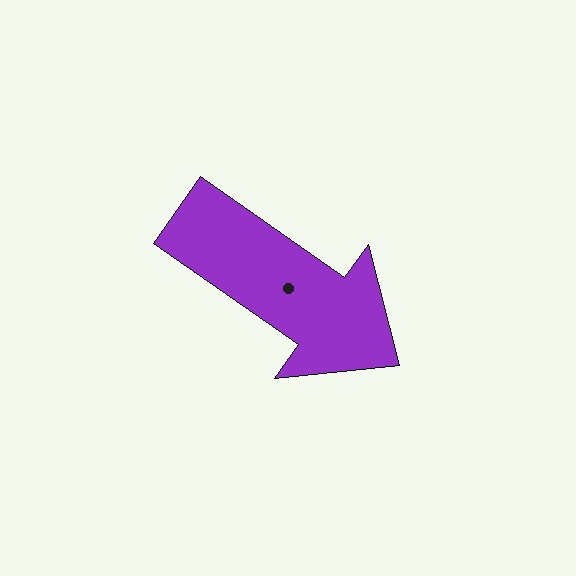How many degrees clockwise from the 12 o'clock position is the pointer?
Approximately 125 degrees.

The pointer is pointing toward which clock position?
Roughly 4 o'clock.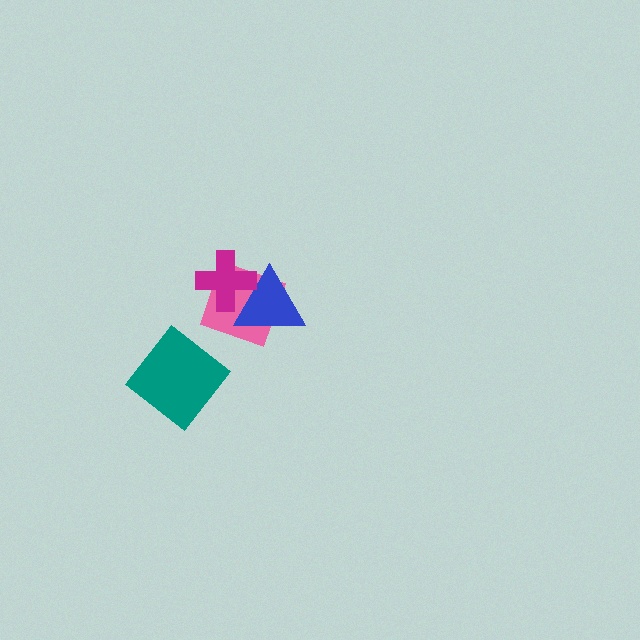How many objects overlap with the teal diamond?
0 objects overlap with the teal diamond.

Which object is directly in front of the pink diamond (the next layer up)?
The blue triangle is directly in front of the pink diamond.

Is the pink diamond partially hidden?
Yes, it is partially covered by another shape.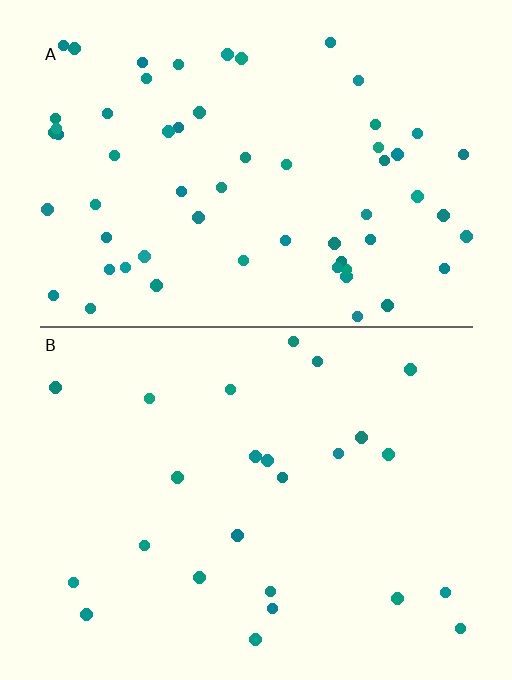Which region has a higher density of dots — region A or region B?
A (the top).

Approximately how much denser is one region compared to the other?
Approximately 2.4× — region A over region B.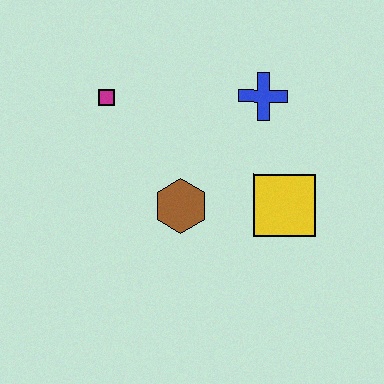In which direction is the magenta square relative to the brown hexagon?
The magenta square is above the brown hexagon.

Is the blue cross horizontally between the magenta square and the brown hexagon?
No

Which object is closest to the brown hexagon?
The yellow square is closest to the brown hexagon.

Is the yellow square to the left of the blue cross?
No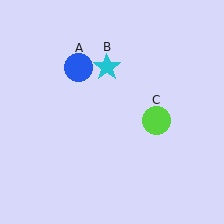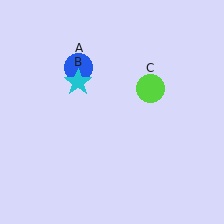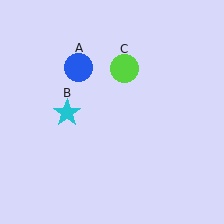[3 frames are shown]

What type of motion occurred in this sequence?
The cyan star (object B), lime circle (object C) rotated counterclockwise around the center of the scene.